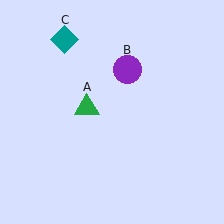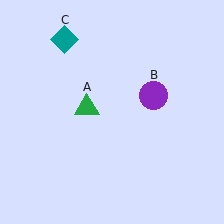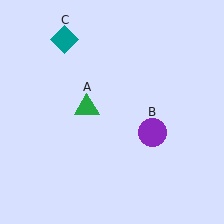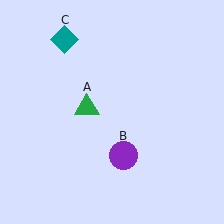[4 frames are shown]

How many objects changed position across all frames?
1 object changed position: purple circle (object B).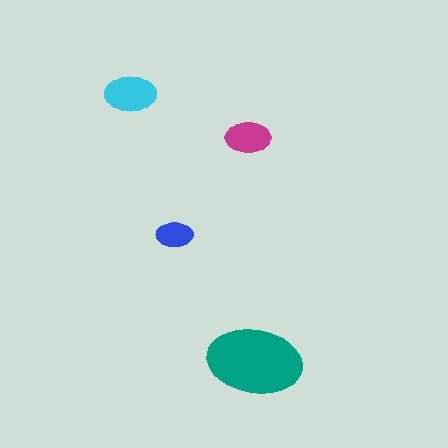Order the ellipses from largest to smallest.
the teal one, the cyan one, the magenta one, the blue one.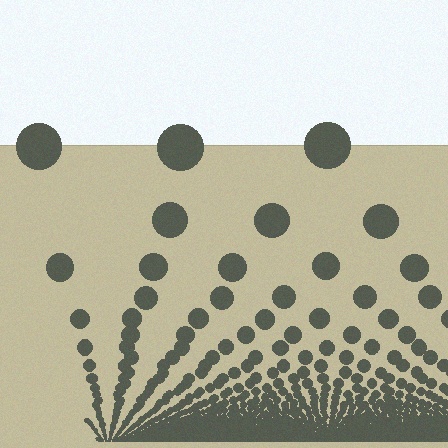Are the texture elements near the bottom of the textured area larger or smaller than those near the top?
Smaller. The gradient is inverted — elements near the bottom are smaller and denser.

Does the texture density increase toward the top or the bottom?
Density increases toward the bottom.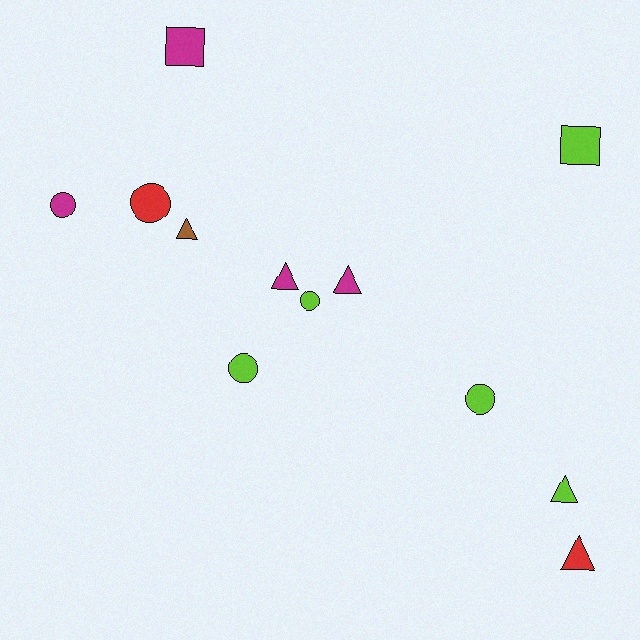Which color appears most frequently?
Lime, with 5 objects.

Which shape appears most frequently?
Circle, with 5 objects.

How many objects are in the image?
There are 12 objects.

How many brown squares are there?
There are no brown squares.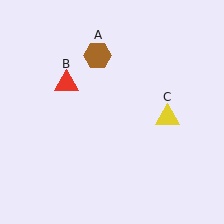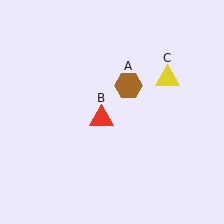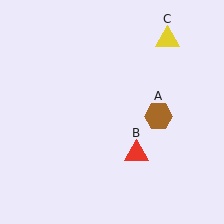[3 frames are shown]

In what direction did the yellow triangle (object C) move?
The yellow triangle (object C) moved up.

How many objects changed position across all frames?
3 objects changed position: brown hexagon (object A), red triangle (object B), yellow triangle (object C).